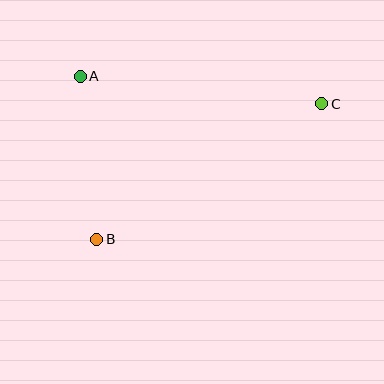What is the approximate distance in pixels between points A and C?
The distance between A and C is approximately 243 pixels.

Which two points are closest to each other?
Points A and B are closest to each other.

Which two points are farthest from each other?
Points B and C are farthest from each other.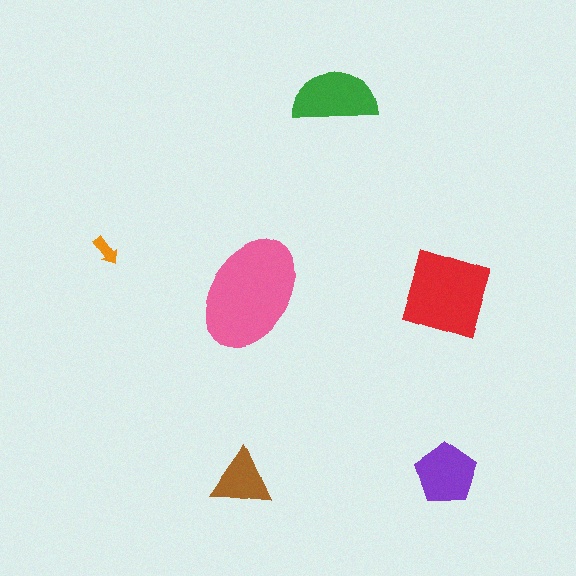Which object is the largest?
The pink ellipse.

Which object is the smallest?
The orange arrow.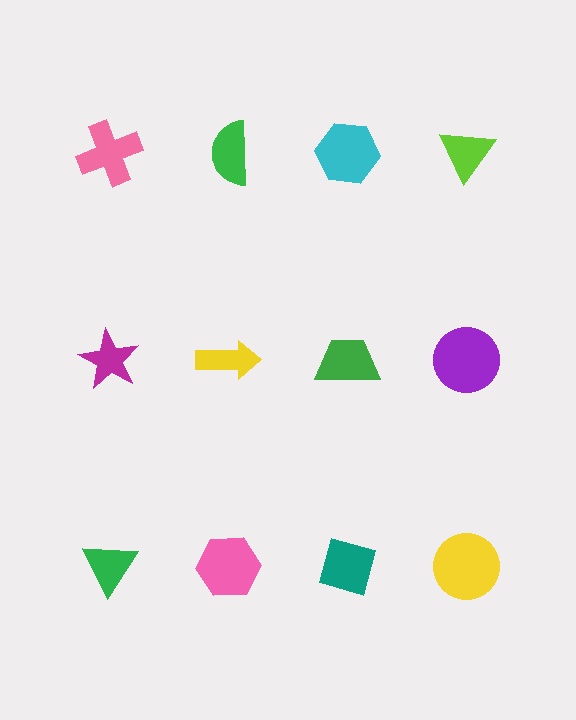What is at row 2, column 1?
A magenta star.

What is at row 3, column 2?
A pink hexagon.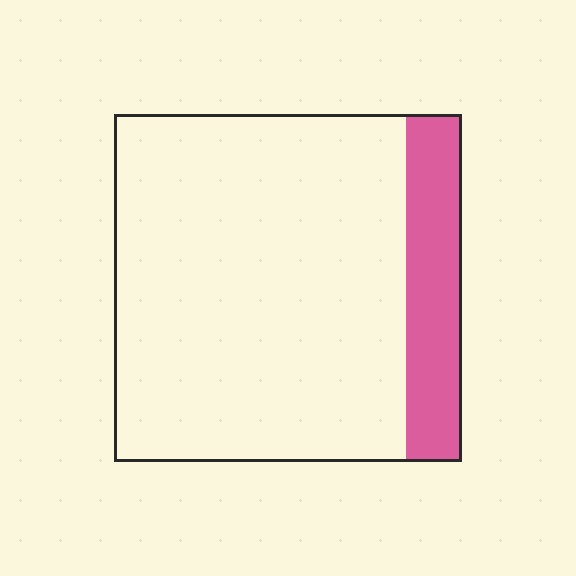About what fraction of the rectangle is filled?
About one sixth (1/6).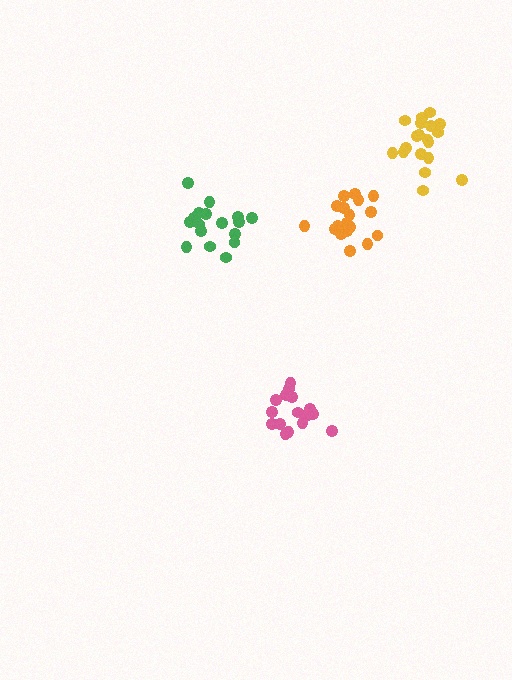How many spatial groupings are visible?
There are 4 spatial groupings.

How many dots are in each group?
Group 1: 17 dots, Group 2: 18 dots, Group 3: 19 dots, Group 4: 16 dots (70 total).